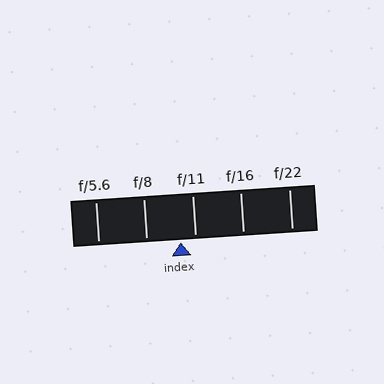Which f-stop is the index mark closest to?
The index mark is closest to f/11.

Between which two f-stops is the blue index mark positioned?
The index mark is between f/8 and f/11.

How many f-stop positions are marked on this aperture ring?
There are 5 f-stop positions marked.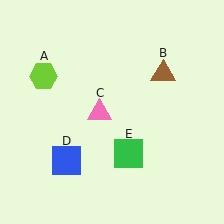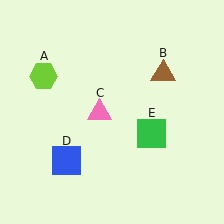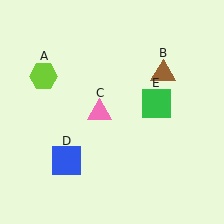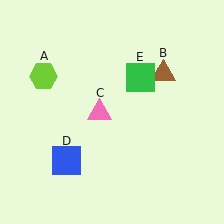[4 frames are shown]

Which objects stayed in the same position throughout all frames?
Lime hexagon (object A) and brown triangle (object B) and pink triangle (object C) and blue square (object D) remained stationary.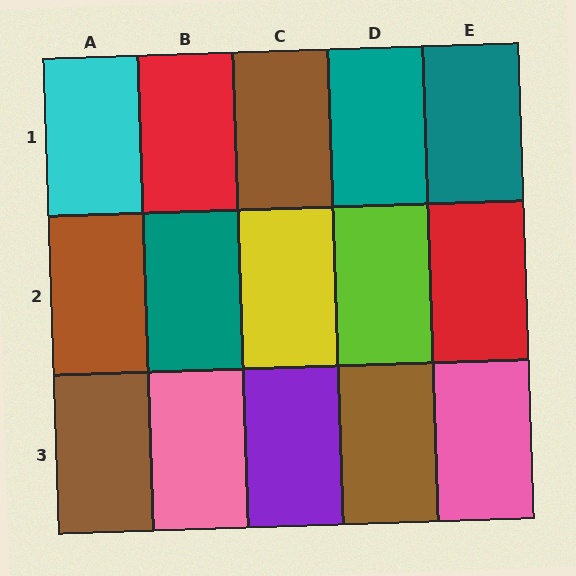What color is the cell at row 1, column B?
Red.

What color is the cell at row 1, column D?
Teal.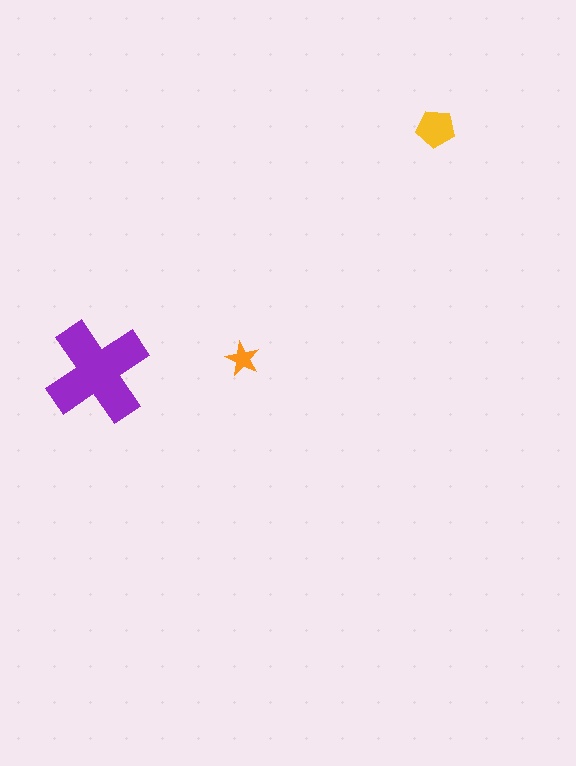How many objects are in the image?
There are 3 objects in the image.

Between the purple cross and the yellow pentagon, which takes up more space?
The purple cross.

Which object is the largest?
The purple cross.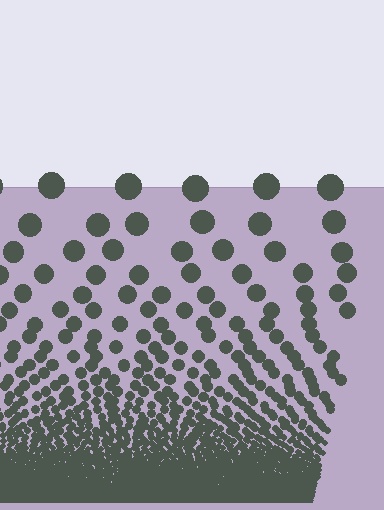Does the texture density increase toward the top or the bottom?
Density increases toward the bottom.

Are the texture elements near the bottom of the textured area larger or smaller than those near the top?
Smaller. The gradient is inverted — elements near the bottom are smaller and denser.